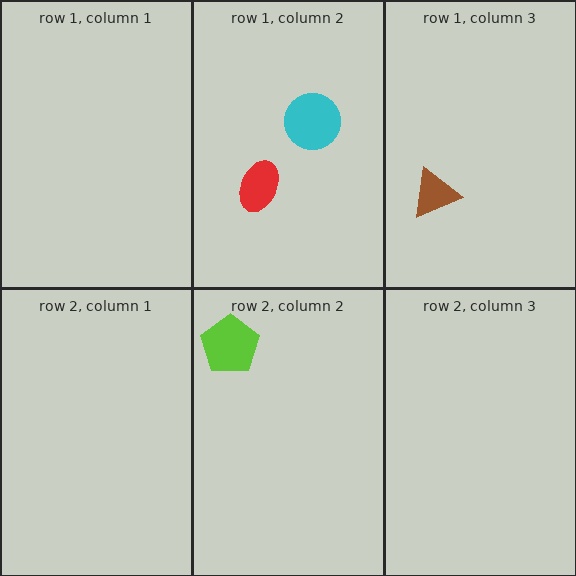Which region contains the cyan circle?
The row 1, column 2 region.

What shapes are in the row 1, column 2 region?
The red ellipse, the cyan circle.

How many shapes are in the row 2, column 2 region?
1.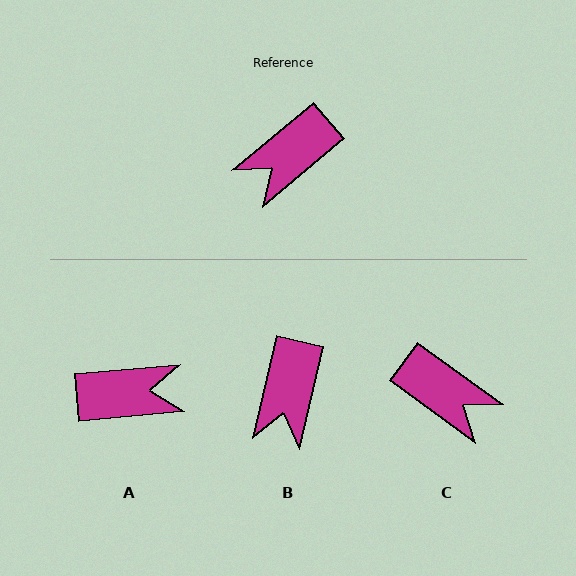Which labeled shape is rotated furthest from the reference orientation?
A, about 145 degrees away.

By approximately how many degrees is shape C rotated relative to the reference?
Approximately 104 degrees counter-clockwise.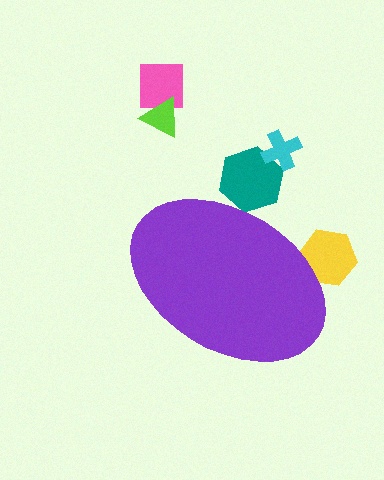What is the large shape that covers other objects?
A purple ellipse.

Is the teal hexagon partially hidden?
Yes, the teal hexagon is partially hidden behind the purple ellipse.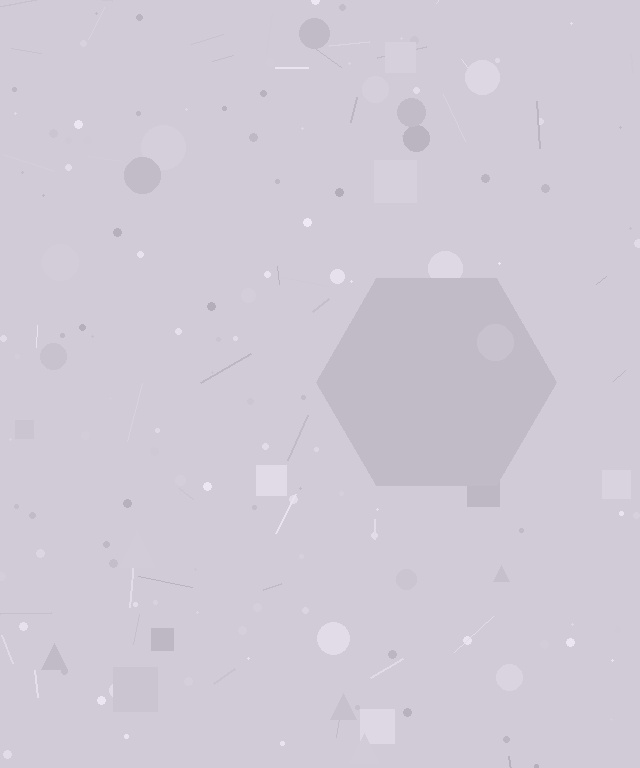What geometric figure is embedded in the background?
A hexagon is embedded in the background.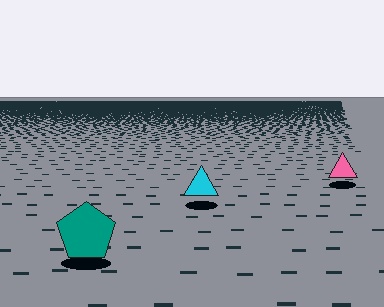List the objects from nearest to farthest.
From nearest to farthest: the teal pentagon, the cyan triangle, the pink triangle.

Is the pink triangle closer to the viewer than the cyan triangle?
No. The cyan triangle is closer — you can tell from the texture gradient: the ground texture is coarser near it.